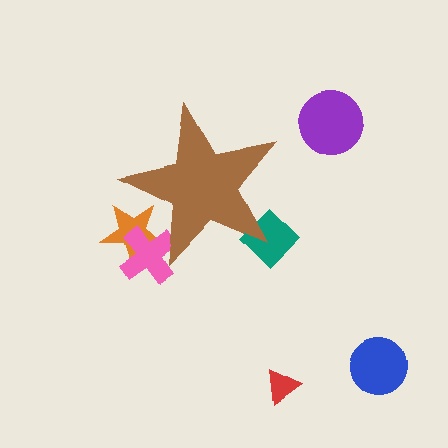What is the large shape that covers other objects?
A brown star.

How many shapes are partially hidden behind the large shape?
3 shapes are partially hidden.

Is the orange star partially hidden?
Yes, the orange star is partially hidden behind the brown star.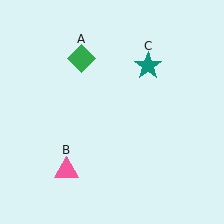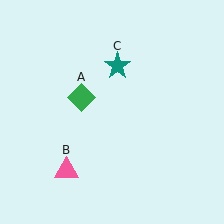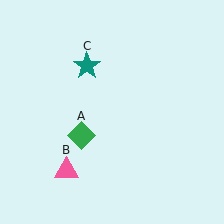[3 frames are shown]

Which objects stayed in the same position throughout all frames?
Pink triangle (object B) remained stationary.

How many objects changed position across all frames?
2 objects changed position: green diamond (object A), teal star (object C).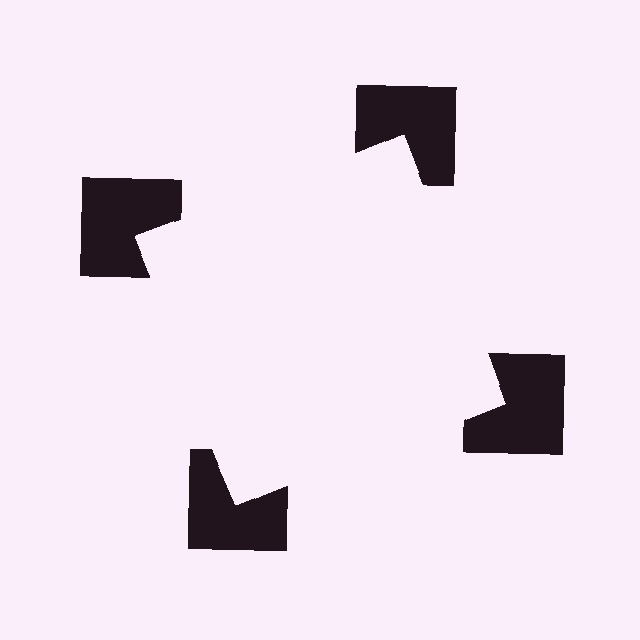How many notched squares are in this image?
There are 4 — one at each vertex of the illusory square.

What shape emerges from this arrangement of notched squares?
An illusory square — its edges are inferred from the aligned wedge cuts in the notched squares, not physically drawn.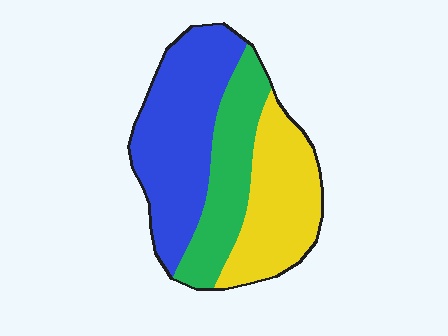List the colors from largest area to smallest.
From largest to smallest: blue, yellow, green.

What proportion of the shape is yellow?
Yellow covers 31% of the shape.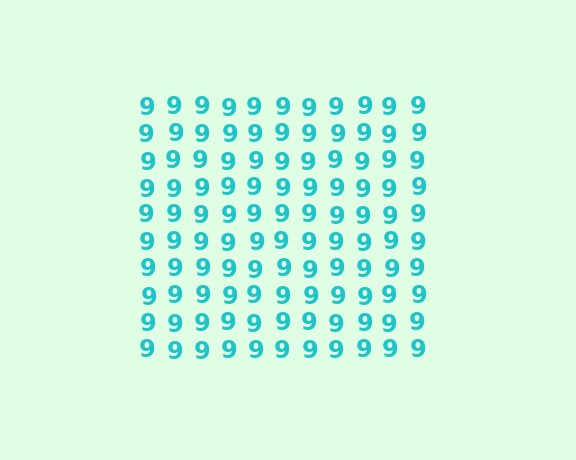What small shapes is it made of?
It is made of small digit 9's.